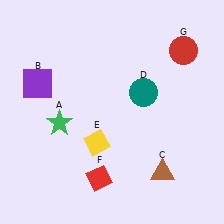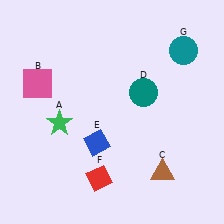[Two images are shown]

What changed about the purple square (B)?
In Image 1, B is purple. In Image 2, it changed to pink.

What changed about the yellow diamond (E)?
In Image 1, E is yellow. In Image 2, it changed to blue.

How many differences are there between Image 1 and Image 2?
There are 3 differences between the two images.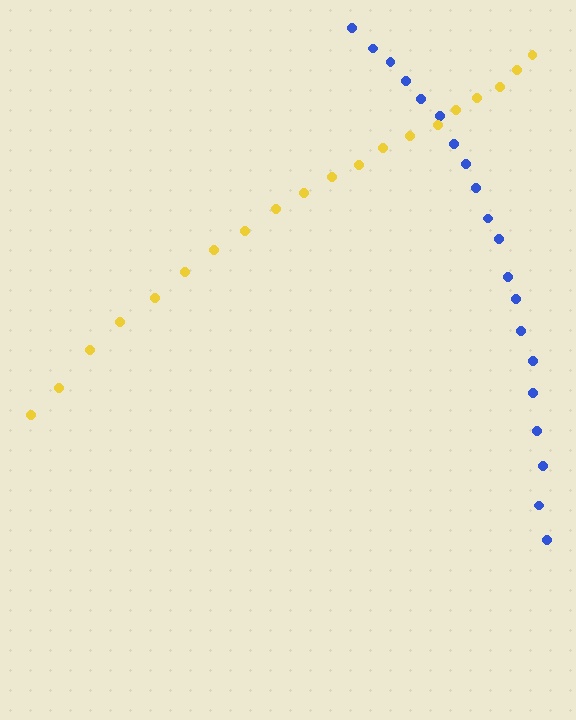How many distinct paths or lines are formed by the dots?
There are 2 distinct paths.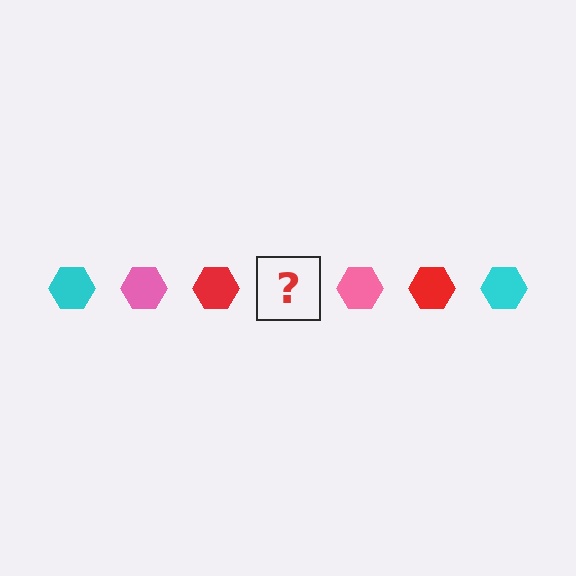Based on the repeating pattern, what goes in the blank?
The blank should be a cyan hexagon.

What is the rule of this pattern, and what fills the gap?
The rule is that the pattern cycles through cyan, pink, red hexagons. The gap should be filled with a cyan hexagon.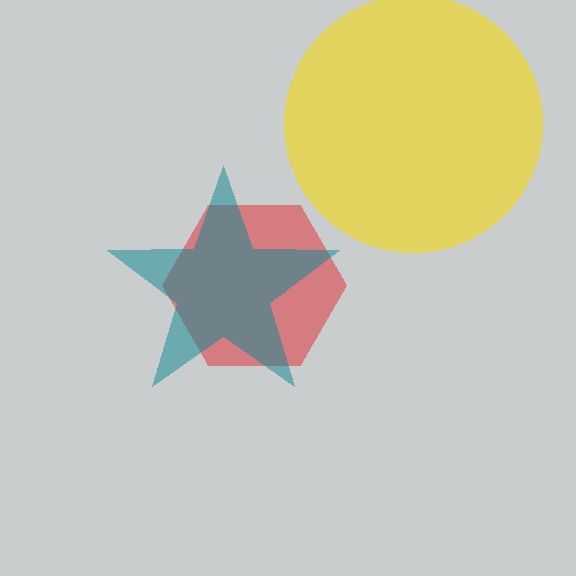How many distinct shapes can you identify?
There are 3 distinct shapes: a red hexagon, a yellow circle, a teal star.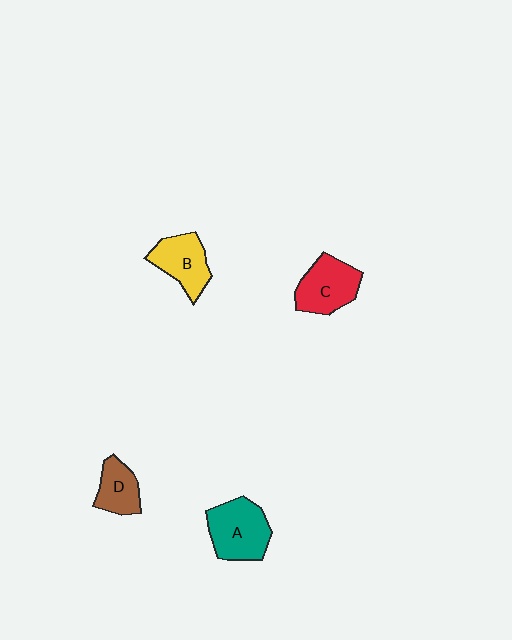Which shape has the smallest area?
Shape D (brown).